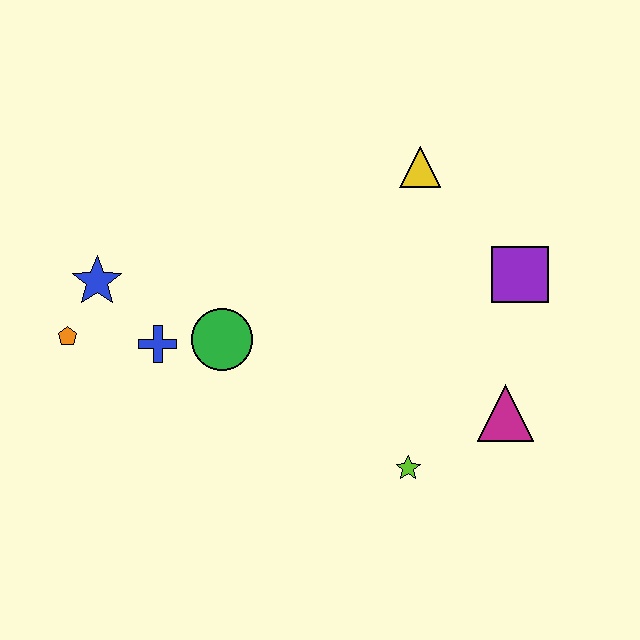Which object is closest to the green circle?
The blue cross is closest to the green circle.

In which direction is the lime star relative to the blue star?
The lime star is to the right of the blue star.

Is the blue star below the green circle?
No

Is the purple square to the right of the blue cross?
Yes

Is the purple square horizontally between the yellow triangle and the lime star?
No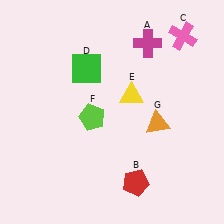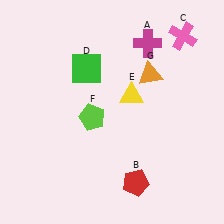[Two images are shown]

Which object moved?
The orange triangle (G) moved up.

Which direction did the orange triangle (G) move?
The orange triangle (G) moved up.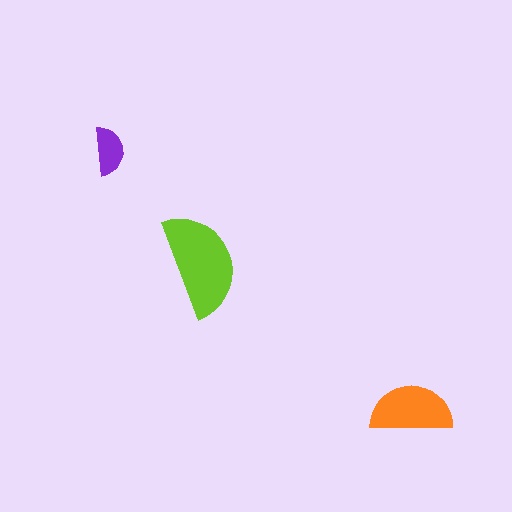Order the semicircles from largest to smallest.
the lime one, the orange one, the purple one.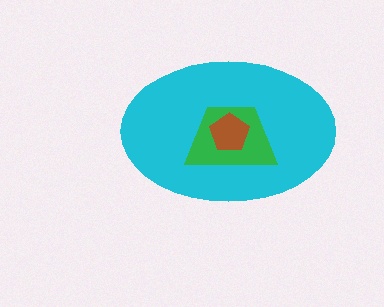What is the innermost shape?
The brown pentagon.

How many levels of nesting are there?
3.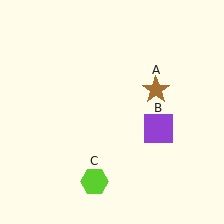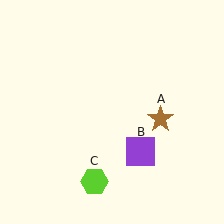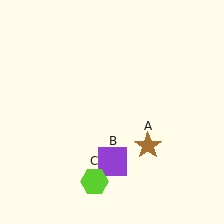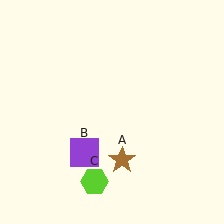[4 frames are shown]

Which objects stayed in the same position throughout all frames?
Lime hexagon (object C) remained stationary.